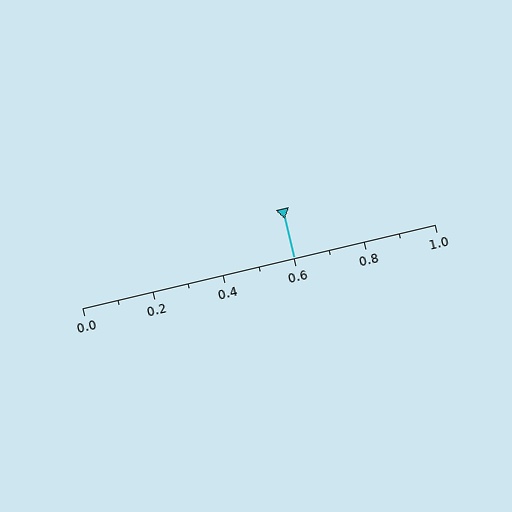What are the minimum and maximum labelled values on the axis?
The axis runs from 0.0 to 1.0.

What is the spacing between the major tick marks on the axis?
The major ticks are spaced 0.2 apart.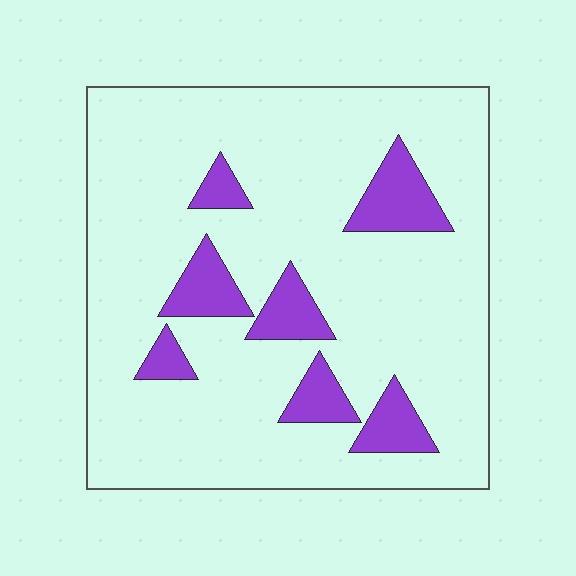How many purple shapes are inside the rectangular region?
7.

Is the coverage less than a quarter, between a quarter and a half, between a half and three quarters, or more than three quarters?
Less than a quarter.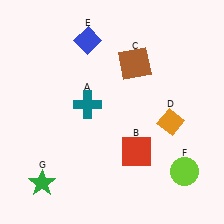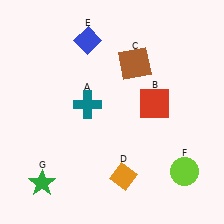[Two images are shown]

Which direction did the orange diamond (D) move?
The orange diamond (D) moved down.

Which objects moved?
The objects that moved are: the red square (B), the orange diamond (D).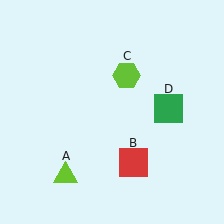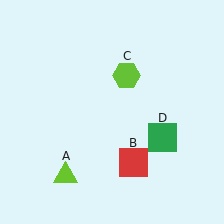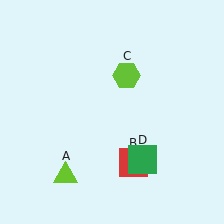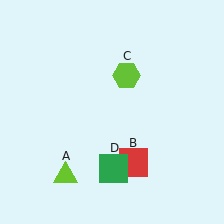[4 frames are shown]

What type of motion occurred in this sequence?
The green square (object D) rotated clockwise around the center of the scene.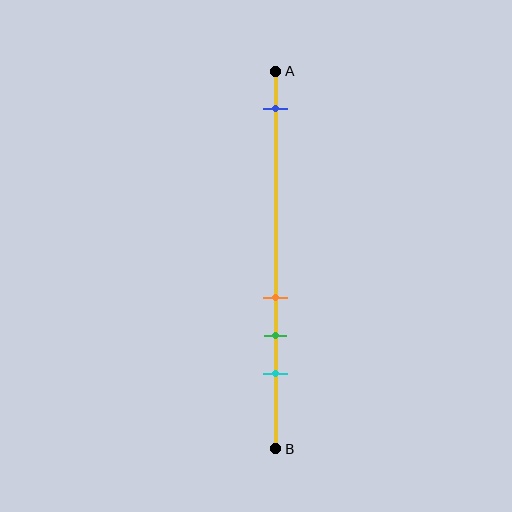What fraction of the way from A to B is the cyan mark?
The cyan mark is approximately 80% (0.8) of the way from A to B.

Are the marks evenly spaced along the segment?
No, the marks are not evenly spaced.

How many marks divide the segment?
There are 4 marks dividing the segment.